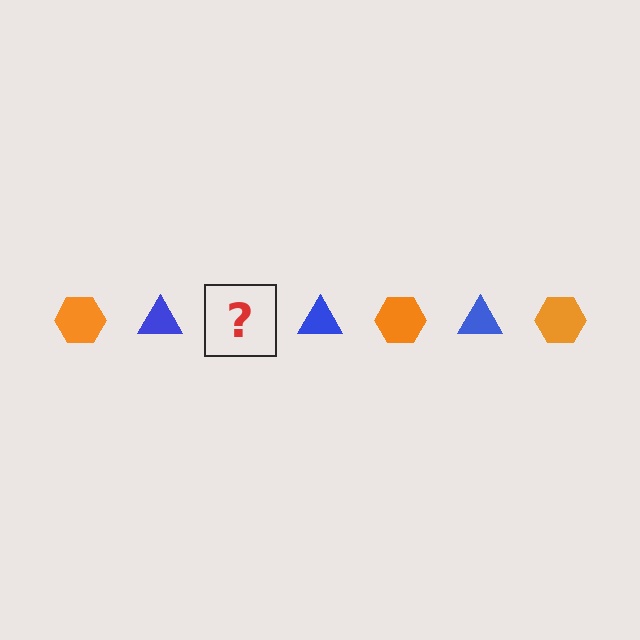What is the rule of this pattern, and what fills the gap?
The rule is that the pattern alternates between orange hexagon and blue triangle. The gap should be filled with an orange hexagon.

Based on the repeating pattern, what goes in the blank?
The blank should be an orange hexagon.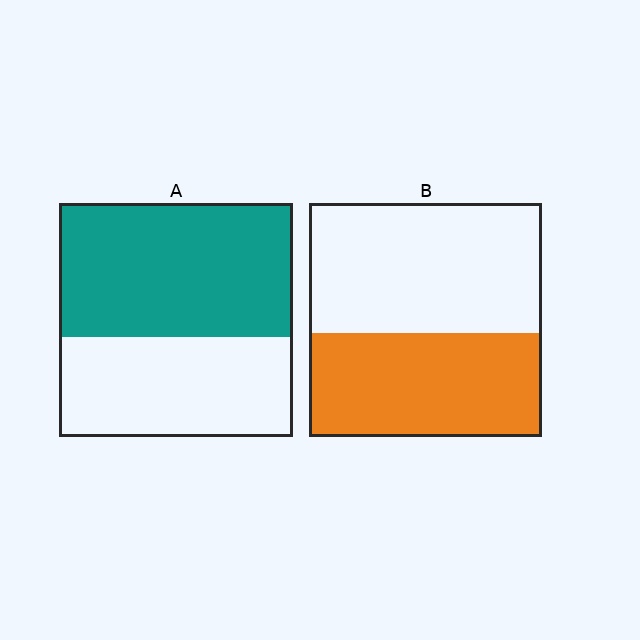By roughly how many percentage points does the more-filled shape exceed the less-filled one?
By roughly 15 percentage points (A over B).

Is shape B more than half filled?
No.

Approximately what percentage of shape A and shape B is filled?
A is approximately 55% and B is approximately 45%.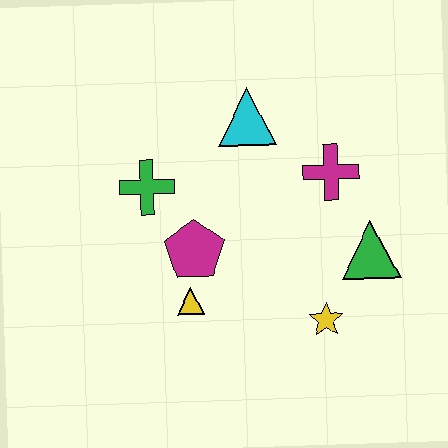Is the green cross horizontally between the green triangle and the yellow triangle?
No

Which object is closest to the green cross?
The magenta pentagon is closest to the green cross.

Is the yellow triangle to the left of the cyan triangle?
Yes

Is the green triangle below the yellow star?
No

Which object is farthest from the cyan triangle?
The yellow star is farthest from the cyan triangle.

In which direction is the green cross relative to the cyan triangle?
The green cross is to the left of the cyan triangle.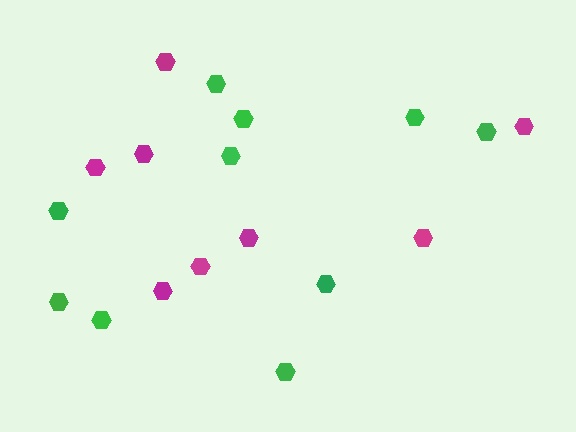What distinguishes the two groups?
There are 2 groups: one group of magenta hexagons (8) and one group of green hexagons (10).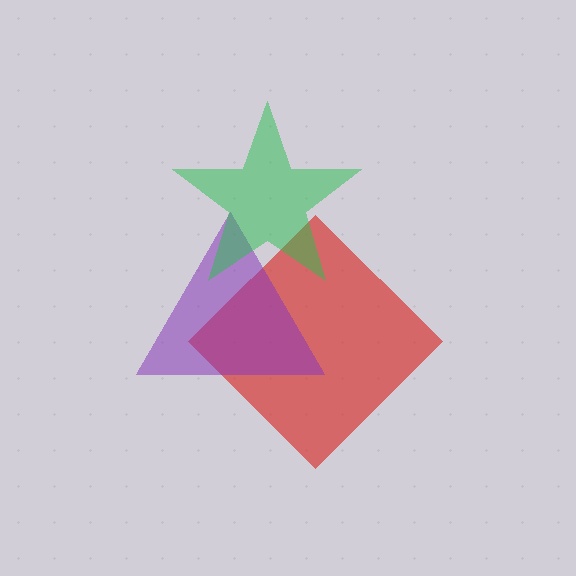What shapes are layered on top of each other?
The layered shapes are: a red diamond, a purple triangle, a green star.